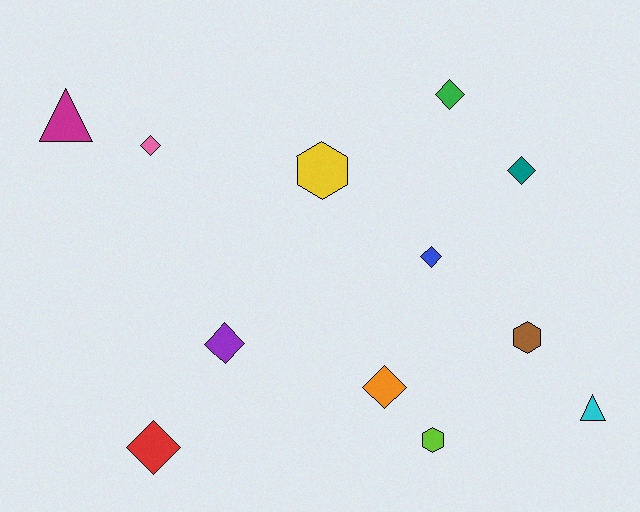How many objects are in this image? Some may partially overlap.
There are 12 objects.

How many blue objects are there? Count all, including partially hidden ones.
There is 1 blue object.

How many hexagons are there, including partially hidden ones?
There are 3 hexagons.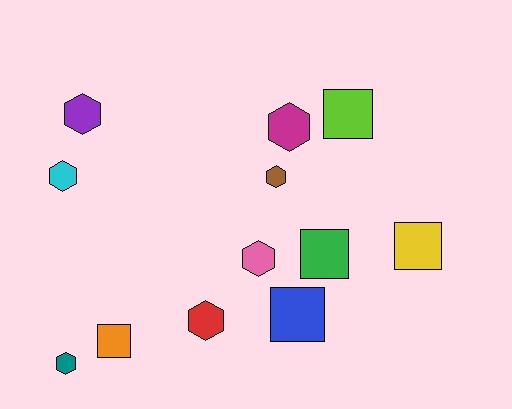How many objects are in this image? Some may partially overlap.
There are 12 objects.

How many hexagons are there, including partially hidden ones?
There are 7 hexagons.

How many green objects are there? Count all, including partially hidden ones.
There is 1 green object.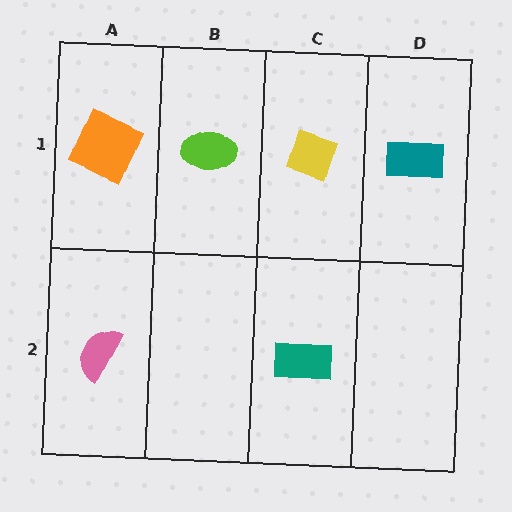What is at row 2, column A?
A pink semicircle.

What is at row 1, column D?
A teal rectangle.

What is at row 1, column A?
An orange square.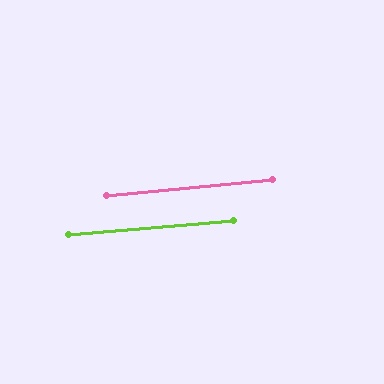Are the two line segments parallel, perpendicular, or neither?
Parallel — their directions differ by only 0.9°.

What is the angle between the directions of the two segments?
Approximately 1 degree.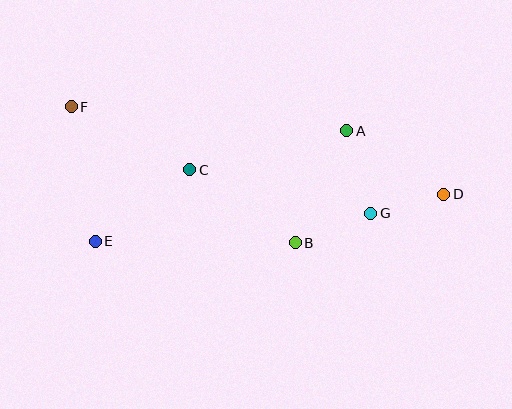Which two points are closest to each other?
Points D and G are closest to each other.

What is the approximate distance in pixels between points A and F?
The distance between A and F is approximately 276 pixels.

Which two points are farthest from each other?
Points D and F are farthest from each other.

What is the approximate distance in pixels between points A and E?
The distance between A and E is approximately 275 pixels.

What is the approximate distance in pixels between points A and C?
The distance between A and C is approximately 162 pixels.